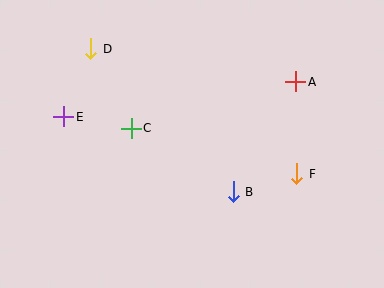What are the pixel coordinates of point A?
Point A is at (296, 82).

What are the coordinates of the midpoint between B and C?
The midpoint between B and C is at (182, 160).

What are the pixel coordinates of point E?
Point E is at (64, 117).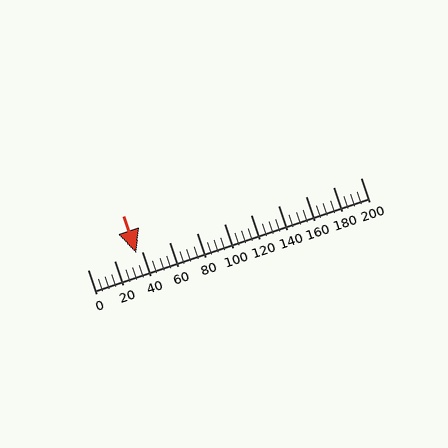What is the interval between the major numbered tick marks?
The major tick marks are spaced 20 units apart.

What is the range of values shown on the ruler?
The ruler shows values from 0 to 200.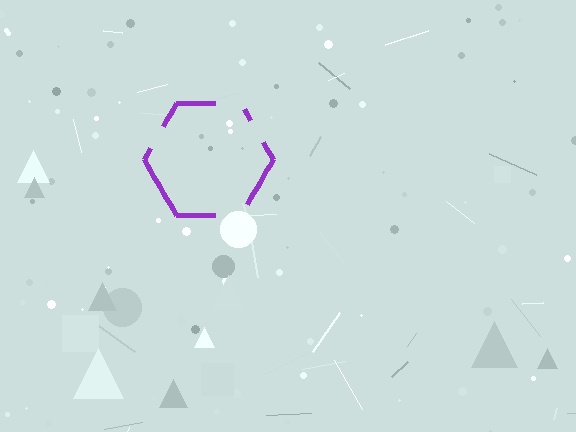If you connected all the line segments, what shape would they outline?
They would outline a hexagon.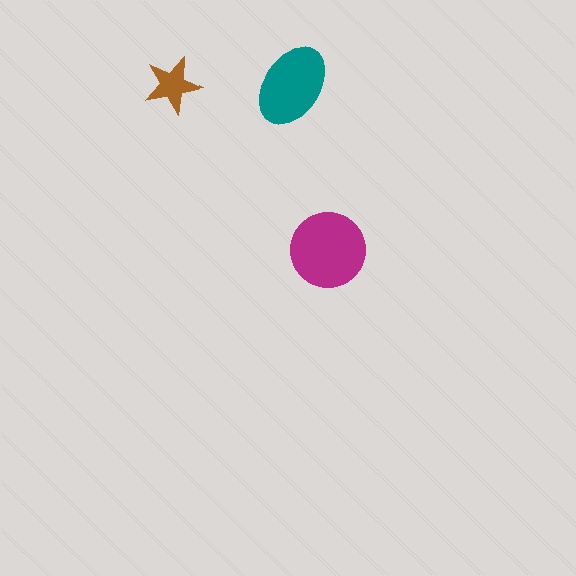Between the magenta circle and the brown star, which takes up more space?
The magenta circle.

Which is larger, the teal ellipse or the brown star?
The teal ellipse.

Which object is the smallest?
The brown star.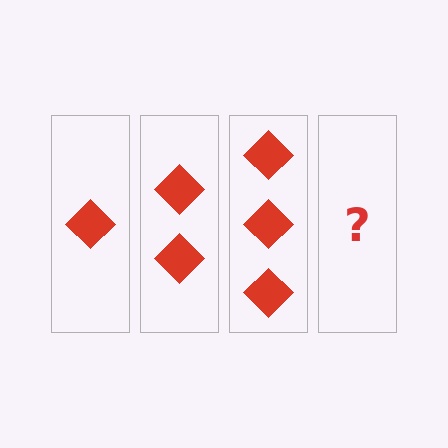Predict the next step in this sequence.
The next step is 4 diamonds.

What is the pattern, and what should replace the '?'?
The pattern is that each step adds one more diamond. The '?' should be 4 diamonds.